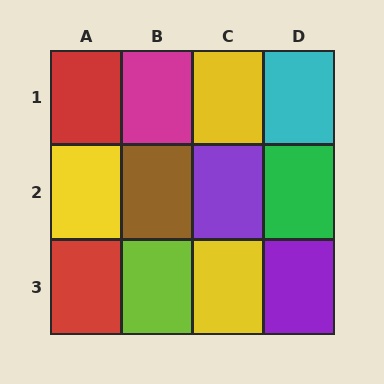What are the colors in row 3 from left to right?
Red, lime, yellow, purple.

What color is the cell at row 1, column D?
Cyan.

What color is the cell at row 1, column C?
Yellow.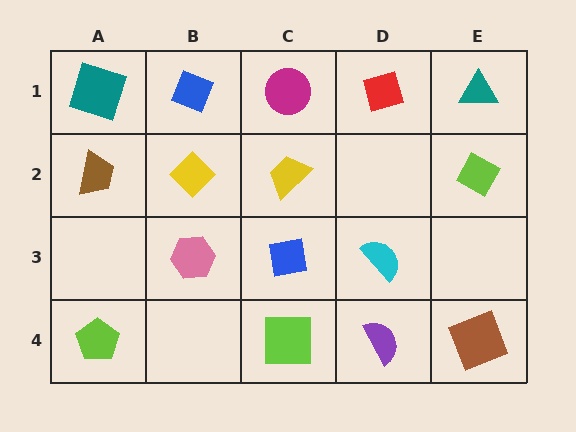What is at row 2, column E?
A lime diamond.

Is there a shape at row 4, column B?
No, that cell is empty.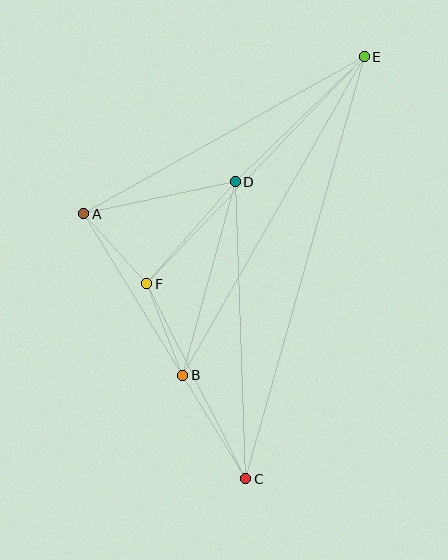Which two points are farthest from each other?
Points C and E are farthest from each other.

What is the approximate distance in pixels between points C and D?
The distance between C and D is approximately 297 pixels.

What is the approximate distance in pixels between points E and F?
The distance between E and F is approximately 315 pixels.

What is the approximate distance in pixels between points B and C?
The distance between B and C is approximately 121 pixels.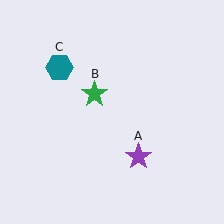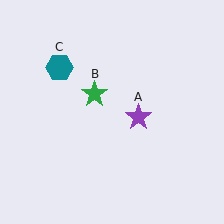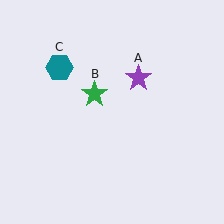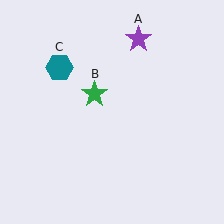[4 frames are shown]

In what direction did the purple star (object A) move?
The purple star (object A) moved up.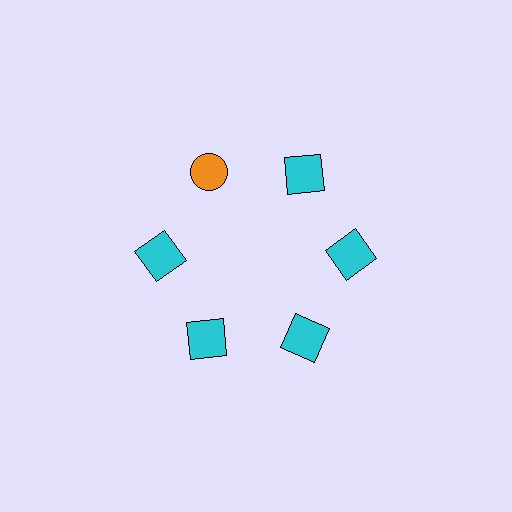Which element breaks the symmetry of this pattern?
The orange circle at roughly the 11 o'clock position breaks the symmetry. All other shapes are cyan squares.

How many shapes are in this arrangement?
There are 6 shapes arranged in a ring pattern.